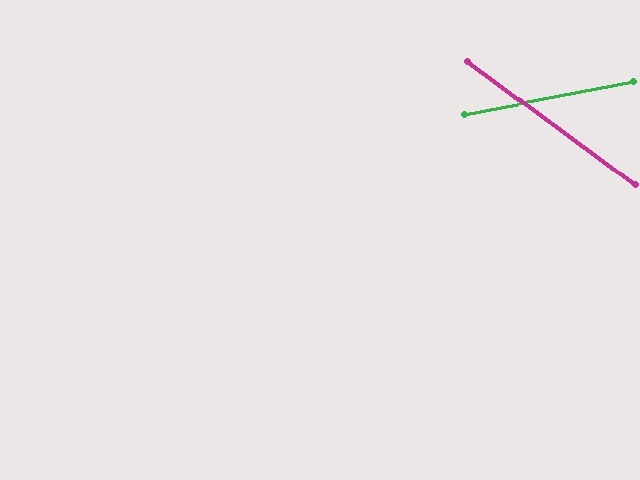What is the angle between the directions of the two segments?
Approximately 47 degrees.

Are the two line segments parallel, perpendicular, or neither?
Neither parallel nor perpendicular — they differ by about 47°.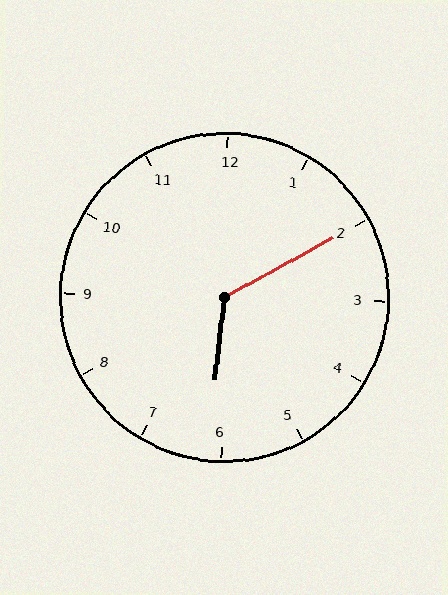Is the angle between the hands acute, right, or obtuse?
It is obtuse.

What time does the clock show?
6:10.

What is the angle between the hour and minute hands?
Approximately 125 degrees.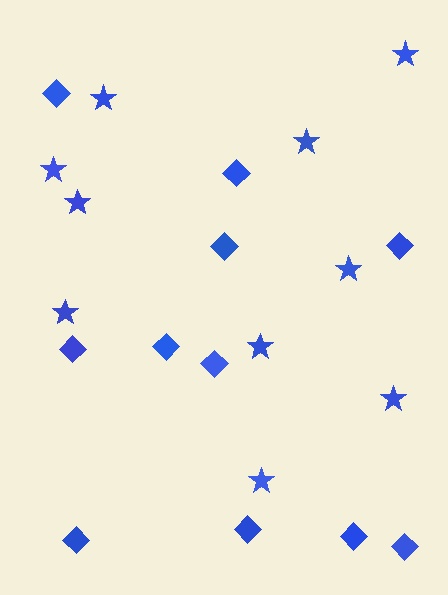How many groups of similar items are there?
There are 2 groups: one group of stars (10) and one group of diamonds (11).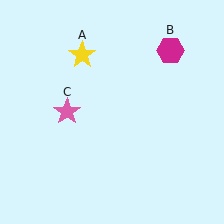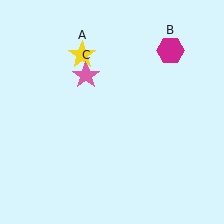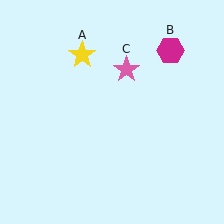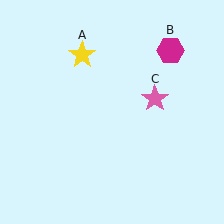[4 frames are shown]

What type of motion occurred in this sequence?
The pink star (object C) rotated clockwise around the center of the scene.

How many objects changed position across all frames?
1 object changed position: pink star (object C).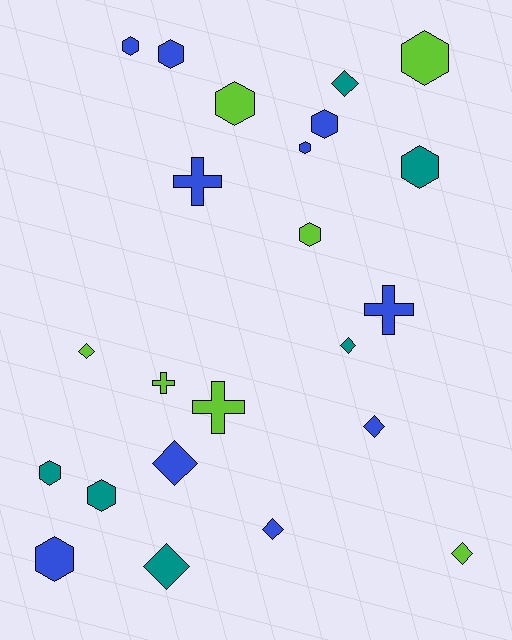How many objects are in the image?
There are 23 objects.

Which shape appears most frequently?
Hexagon, with 11 objects.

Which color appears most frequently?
Blue, with 10 objects.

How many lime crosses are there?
There are 2 lime crosses.